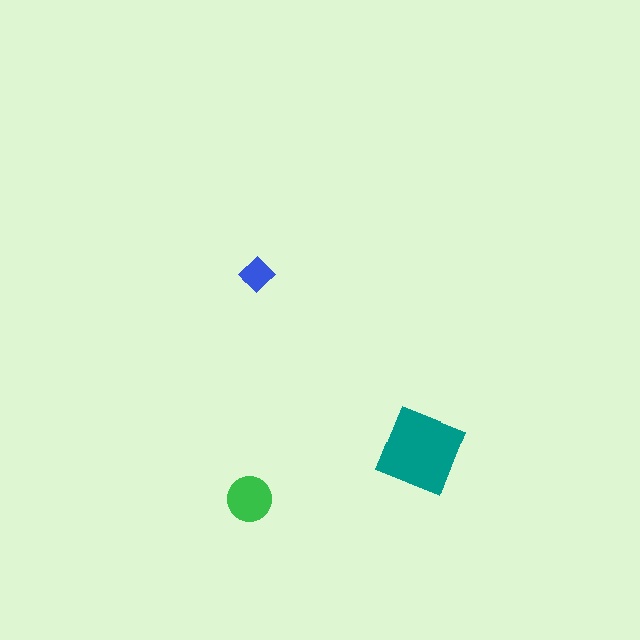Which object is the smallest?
The blue diamond.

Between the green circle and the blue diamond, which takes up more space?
The green circle.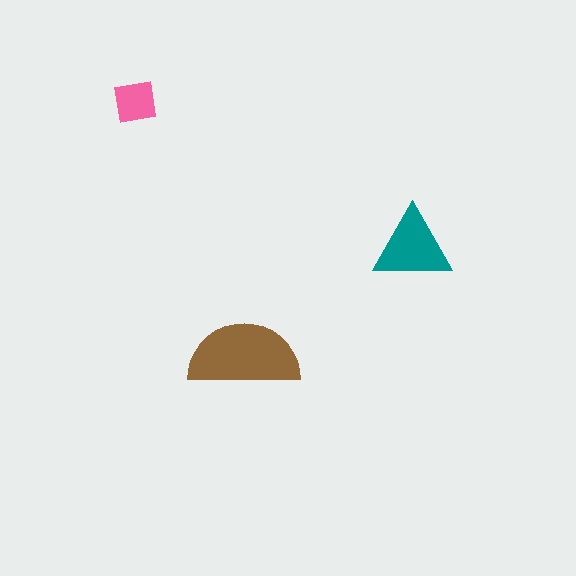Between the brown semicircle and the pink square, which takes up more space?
The brown semicircle.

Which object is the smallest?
The pink square.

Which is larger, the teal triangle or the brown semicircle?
The brown semicircle.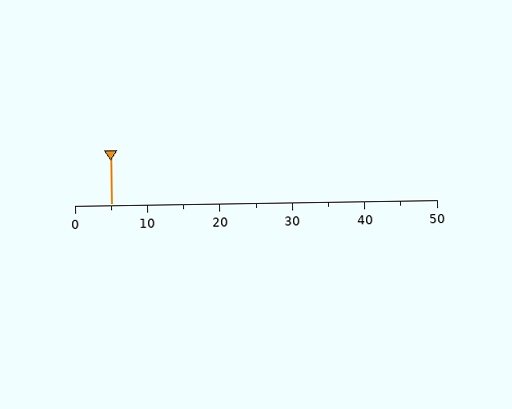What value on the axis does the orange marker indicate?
The marker indicates approximately 5.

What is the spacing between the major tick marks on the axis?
The major ticks are spaced 10 apart.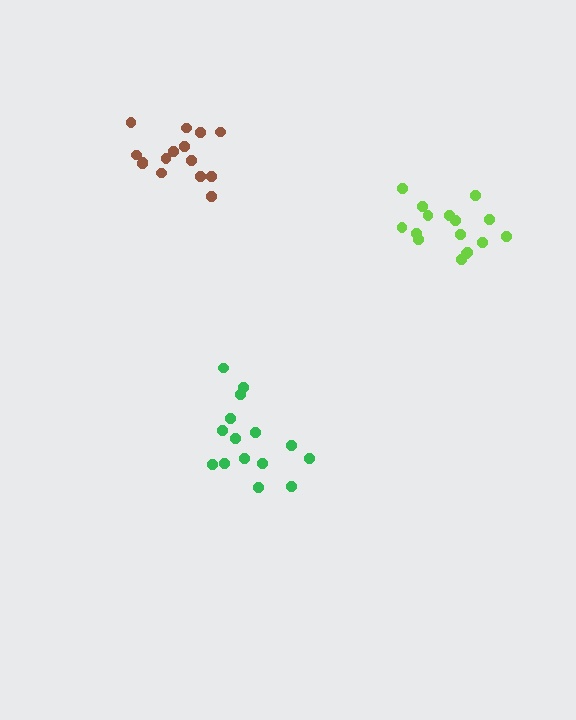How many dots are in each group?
Group 1: 15 dots, Group 2: 16 dots, Group 3: 15 dots (46 total).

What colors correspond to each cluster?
The clusters are colored: green, lime, brown.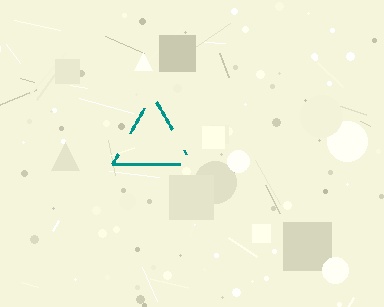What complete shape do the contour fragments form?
The contour fragments form a triangle.